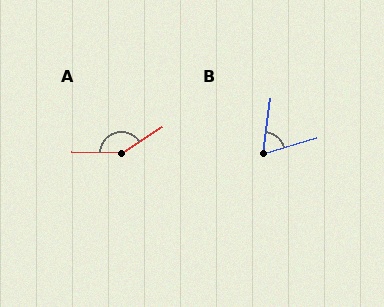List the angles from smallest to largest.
B (65°), A (145°).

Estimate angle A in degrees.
Approximately 145 degrees.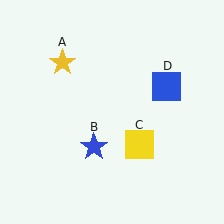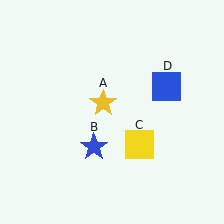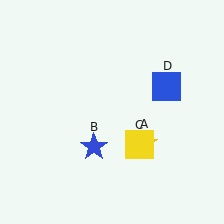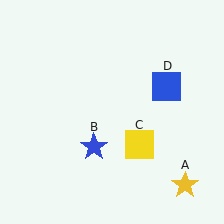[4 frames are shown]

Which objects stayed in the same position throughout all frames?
Blue star (object B) and yellow square (object C) and blue square (object D) remained stationary.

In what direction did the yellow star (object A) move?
The yellow star (object A) moved down and to the right.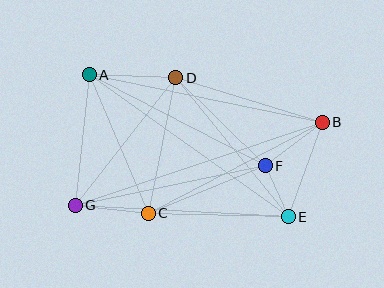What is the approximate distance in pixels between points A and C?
The distance between A and C is approximately 151 pixels.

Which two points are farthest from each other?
Points B and G are farthest from each other.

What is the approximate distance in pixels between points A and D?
The distance between A and D is approximately 87 pixels.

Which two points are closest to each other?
Points E and F are closest to each other.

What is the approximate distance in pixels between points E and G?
The distance between E and G is approximately 214 pixels.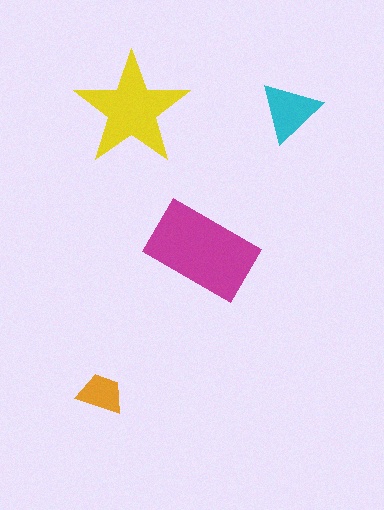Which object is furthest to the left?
The orange trapezoid is leftmost.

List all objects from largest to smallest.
The magenta rectangle, the yellow star, the cyan triangle, the orange trapezoid.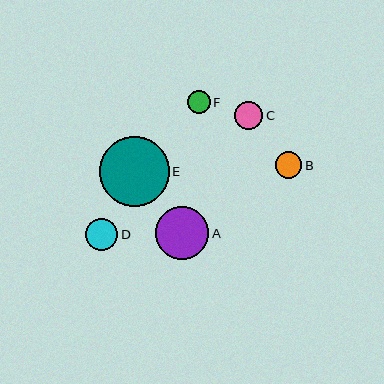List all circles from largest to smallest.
From largest to smallest: E, A, D, C, B, F.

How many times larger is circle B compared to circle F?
Circle B is approximately 1.2 times the size of circle F.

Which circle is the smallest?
Circle F is the smallest with a size of approximately 23 pixels.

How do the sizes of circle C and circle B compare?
Circle C and circle B are approximately the same size.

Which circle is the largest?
Circle E is the largest with a size of approximately 69 pixels.